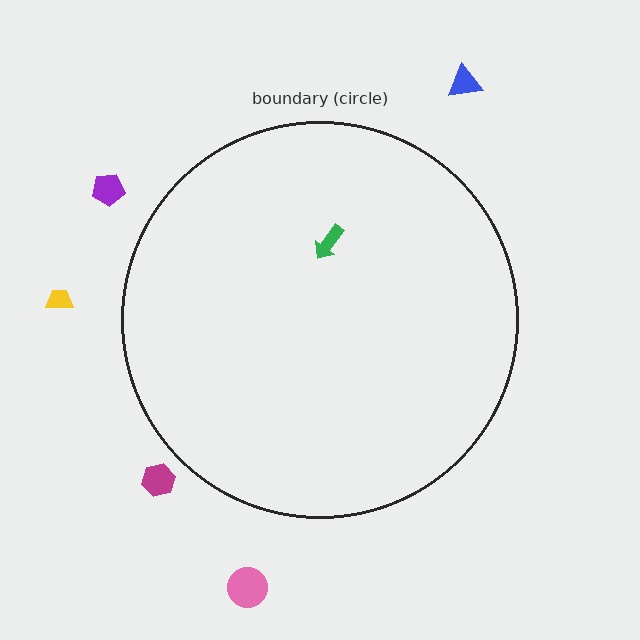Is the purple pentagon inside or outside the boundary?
Outside.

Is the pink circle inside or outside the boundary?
Outside.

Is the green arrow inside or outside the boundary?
Inside.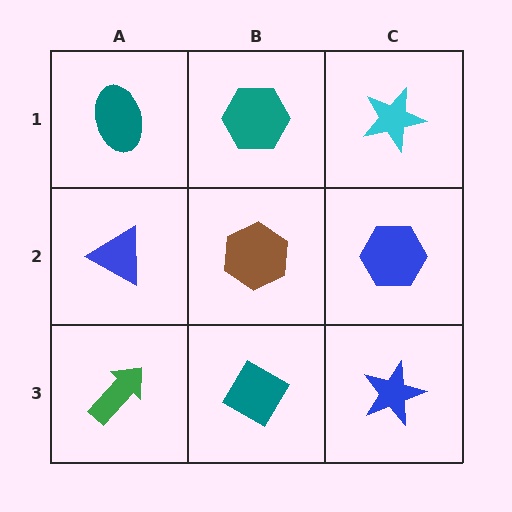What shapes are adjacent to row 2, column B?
A teal hexagon (row 1, column B), a teal diamond (row 3, column B), a blue triangle (row 2, column A), a blue hexagon (row 2, column C).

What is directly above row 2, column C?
A cyan star.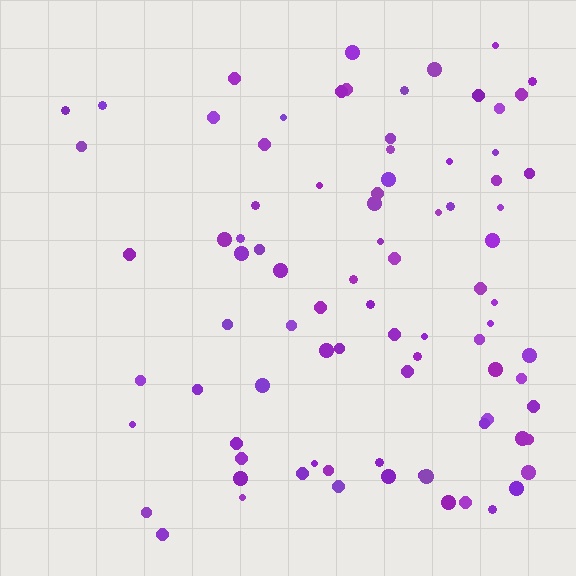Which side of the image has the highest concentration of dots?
The right.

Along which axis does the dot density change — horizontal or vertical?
Horizontal.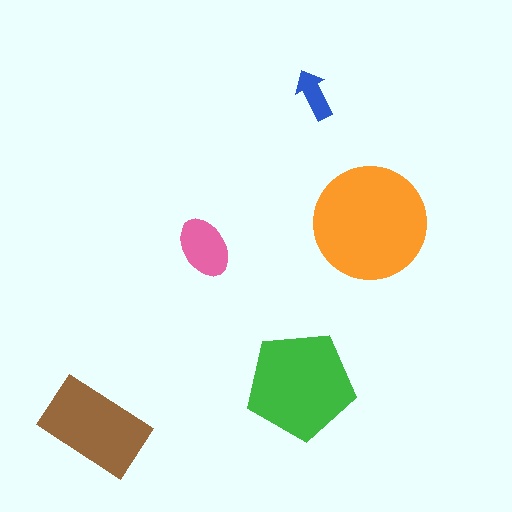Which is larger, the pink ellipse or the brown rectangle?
The brown rectangle.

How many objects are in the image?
There are 5 objects in the image.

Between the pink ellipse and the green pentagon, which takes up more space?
The green pentagon.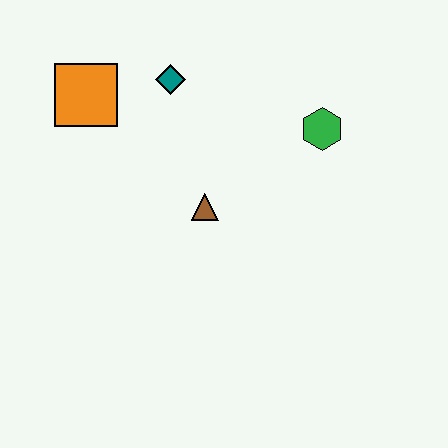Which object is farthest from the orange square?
The green hexagon is farthest from the orange square.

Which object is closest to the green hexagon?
The brown triangle is closest to the green hexagon.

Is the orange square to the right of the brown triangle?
No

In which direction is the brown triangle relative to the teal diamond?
The brown triangle is below the teal diamond.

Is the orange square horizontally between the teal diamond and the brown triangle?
No